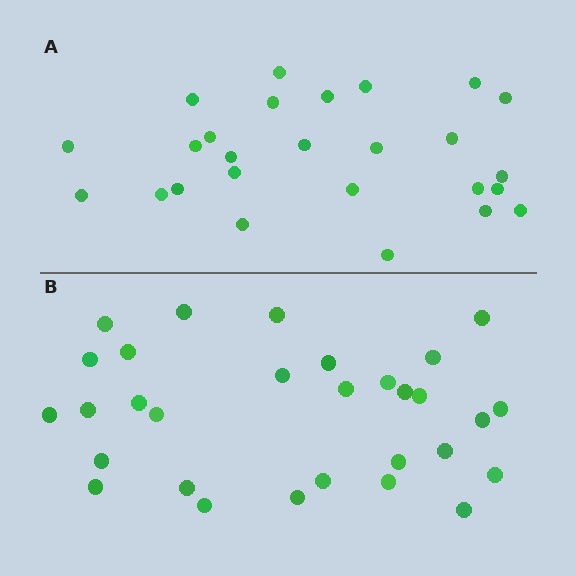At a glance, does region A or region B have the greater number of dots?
Region B (the bottom region) has more dots.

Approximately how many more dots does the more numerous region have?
Region B has about 4 more dots than region A.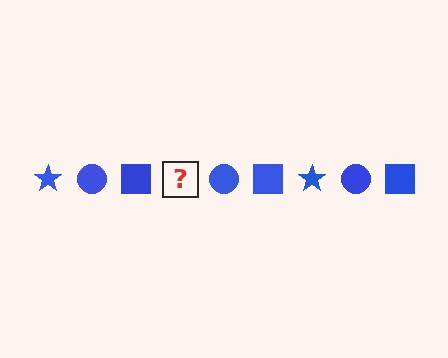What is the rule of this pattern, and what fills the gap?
The rule is that the pattern cycles through star, circle, square shapes in blue. The gap should be filled with a blue star.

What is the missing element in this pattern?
The missing element is a blue star.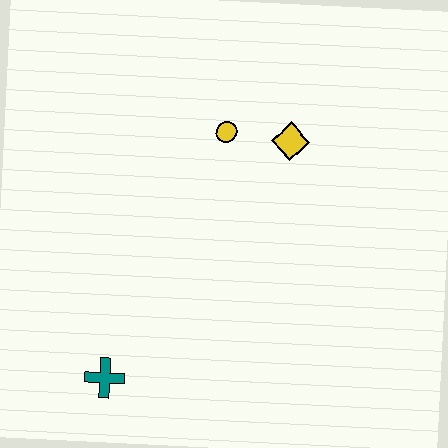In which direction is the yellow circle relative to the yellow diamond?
The yellow circle is to the left of the yellow diamond.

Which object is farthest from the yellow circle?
The teal cross is farthest from the yellow circle.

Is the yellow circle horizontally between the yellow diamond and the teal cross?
Yes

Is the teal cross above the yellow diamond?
No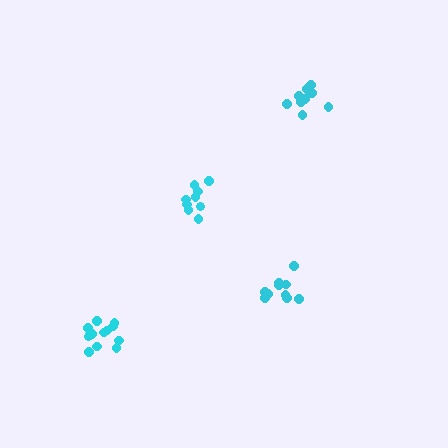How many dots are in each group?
Group 1: 9 dots, Group 2: 9 dots, Group 3: 12 dots, Group 4: 10 dots (40 total).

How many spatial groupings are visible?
There are 4 spatial groupings.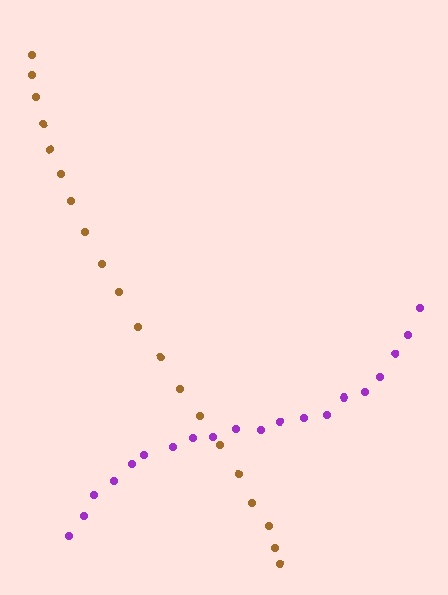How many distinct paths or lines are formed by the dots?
There are 2 distinct paths.